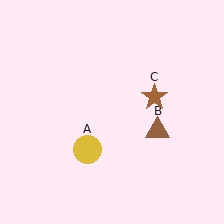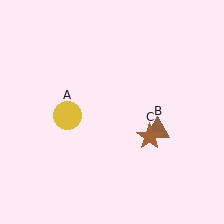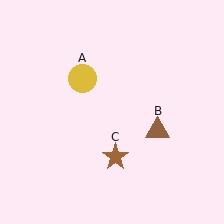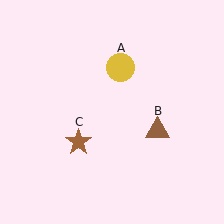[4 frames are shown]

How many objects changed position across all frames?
2 objects changed position: yellow circle (object A), brown star (object C).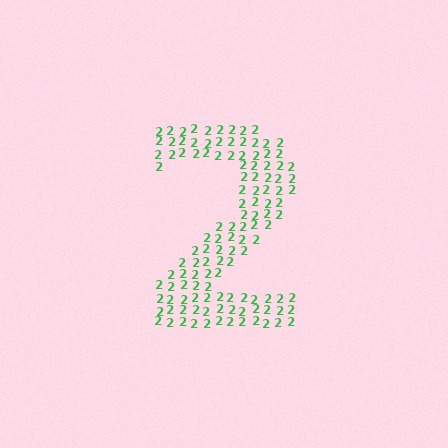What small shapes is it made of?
It is made of small digit 2's.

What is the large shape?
The large shape is the digit 2.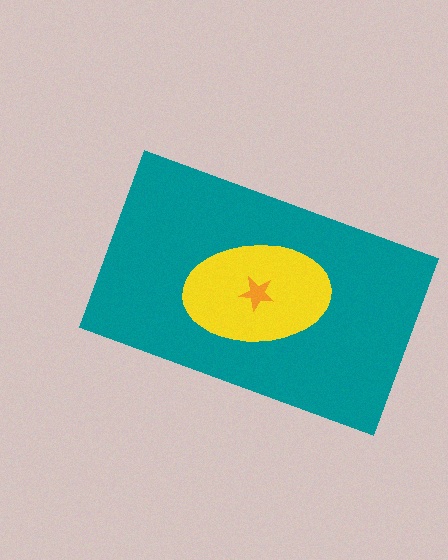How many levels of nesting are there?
3.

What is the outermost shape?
The teal rectangle.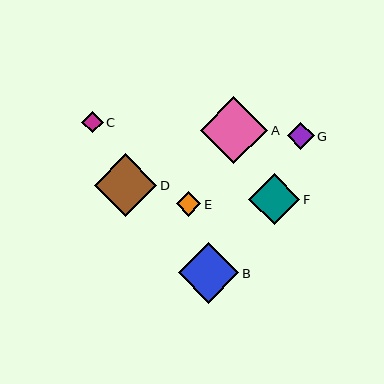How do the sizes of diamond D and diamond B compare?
Diamond D and diamond B are approximately the same size.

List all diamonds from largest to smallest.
From largest to smallest: A, D, B, F, G, E, C.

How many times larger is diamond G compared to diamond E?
Diamond G is approximately 1.1 times the size of diamond E.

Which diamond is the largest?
Diamond A is the largest with a size of approximately 67 pixels.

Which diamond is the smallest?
Diamond C is the smallest with a size of approximately 21 pixels.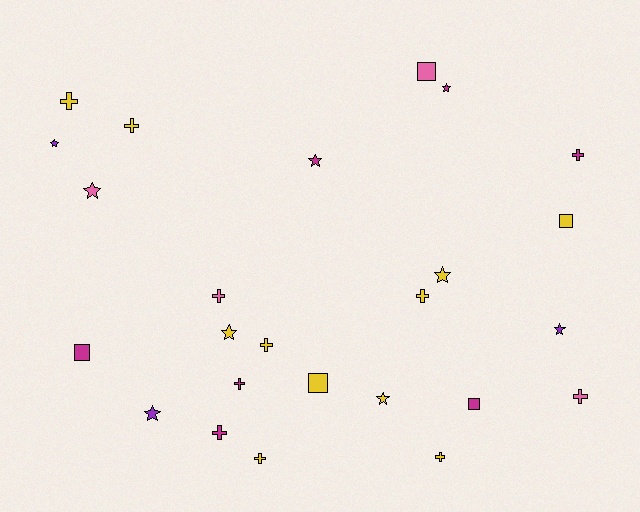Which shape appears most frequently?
Cross, with 11 objects.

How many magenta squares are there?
There are 2 magenta squares.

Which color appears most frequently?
Yellow, with 11 objects.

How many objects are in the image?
There are 25 objects.